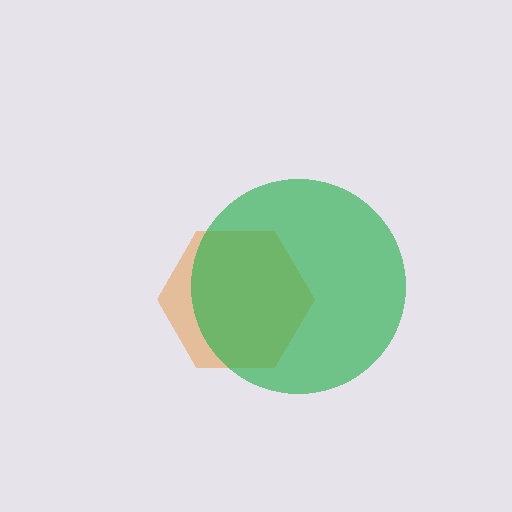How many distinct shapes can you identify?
There are 2 distinct shapes: an orange hexagon, a green circle.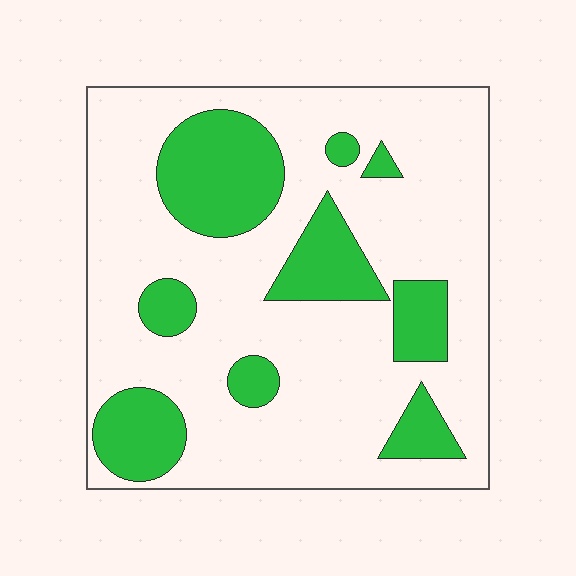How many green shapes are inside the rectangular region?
9.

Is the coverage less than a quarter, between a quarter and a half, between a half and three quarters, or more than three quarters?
Between a quarter and a half.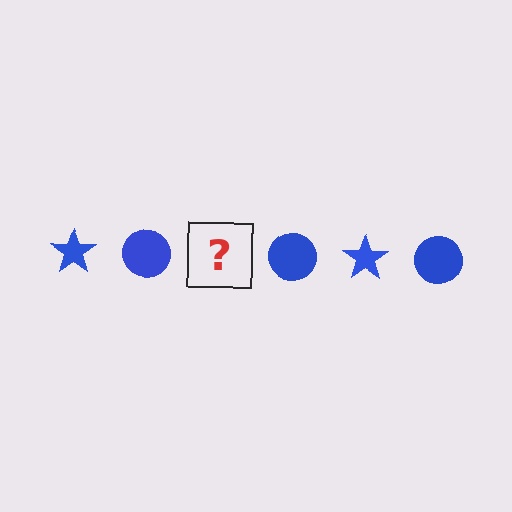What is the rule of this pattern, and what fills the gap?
The rule is that the pattern cycles through star, circle shapes in blue. The gap should be filled with a blue star.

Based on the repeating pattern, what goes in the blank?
The blank should be a blue star.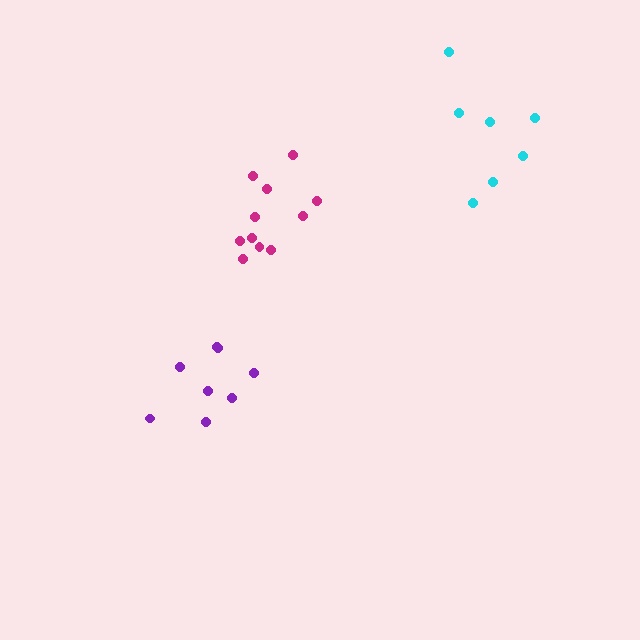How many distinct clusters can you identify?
There are 3 distinct clusters.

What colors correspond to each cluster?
The clusters are colored: magenta, cyan, purple.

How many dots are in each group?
Group 1: 11 dots, Group 2: 7 dots, Group 3: 8 dots (26 total).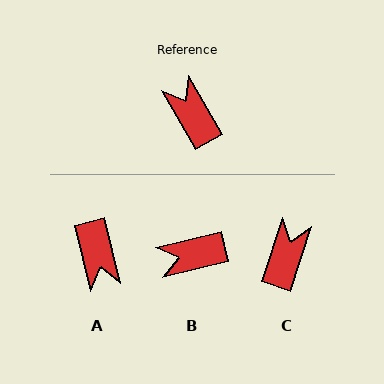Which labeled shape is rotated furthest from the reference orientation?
A, about 164 degrees away.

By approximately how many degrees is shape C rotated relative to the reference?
Approximately 48 degrees clockwise.